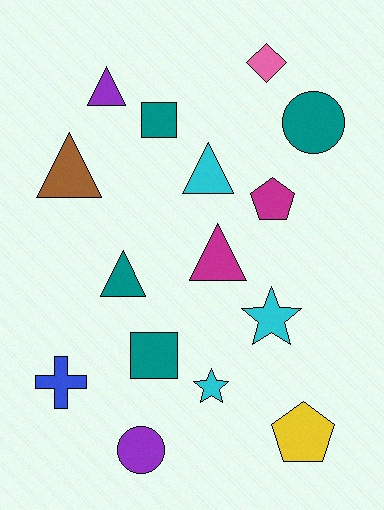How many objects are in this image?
There are 15 objects.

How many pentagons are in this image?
There are 2 pentagons.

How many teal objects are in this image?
There are 4 teal objects.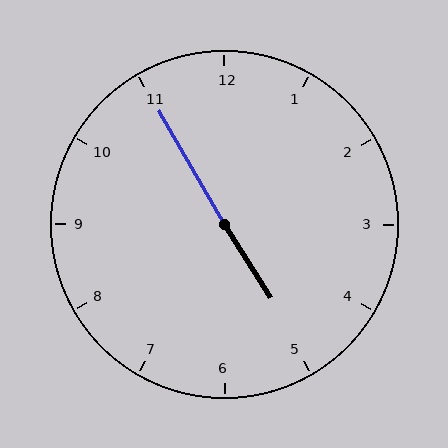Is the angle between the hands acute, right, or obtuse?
It is obtuse.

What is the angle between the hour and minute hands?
Approximately 178 degrees.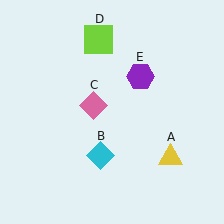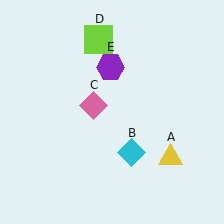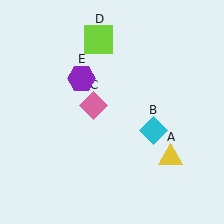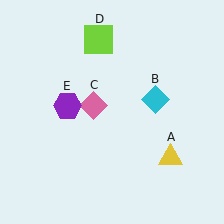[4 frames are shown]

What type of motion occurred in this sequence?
The cyan diamond (object B), purple hexagon (object E) rotated counterclockwise around the center of the scene.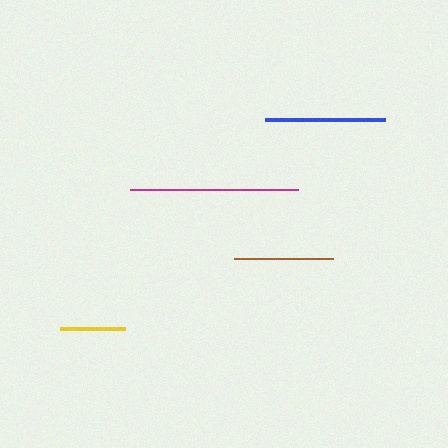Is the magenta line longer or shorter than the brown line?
The magenta line is longer than the brown line.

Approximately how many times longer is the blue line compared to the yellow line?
The blue line is approximately 1.9 times the length of the yellow line.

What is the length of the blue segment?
The blue segment is approximately 121 pixels long.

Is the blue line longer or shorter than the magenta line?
The magenta line is longer than the blue line.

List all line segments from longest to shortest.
From longest to shortest: magenta, blue, brown, yellow.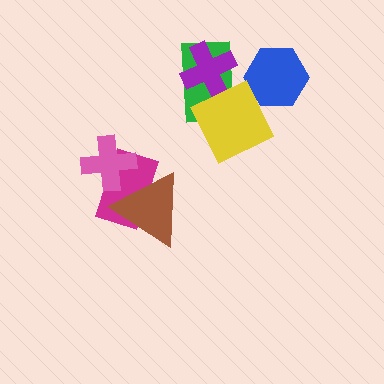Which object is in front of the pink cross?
The brown triangle is in front of the pink cross.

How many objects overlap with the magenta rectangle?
2 objects overlap with the magenta rectangle.